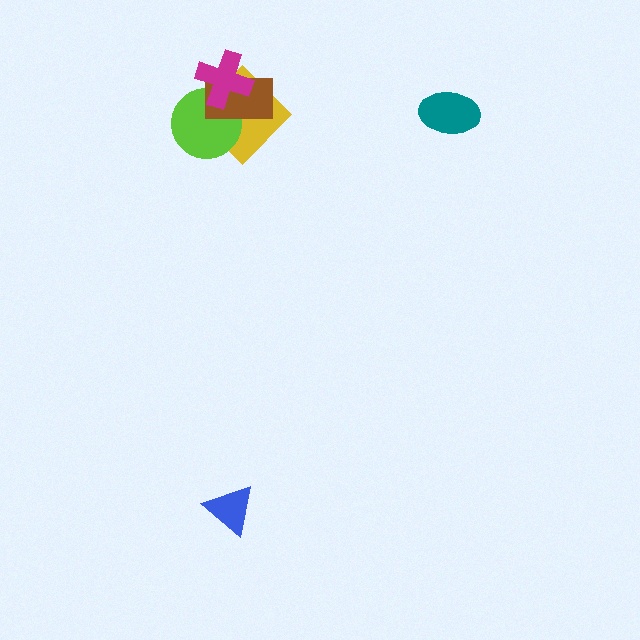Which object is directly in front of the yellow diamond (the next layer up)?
The lime circle is directly in front of the yellow diamond.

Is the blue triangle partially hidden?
No, no other shape covers it.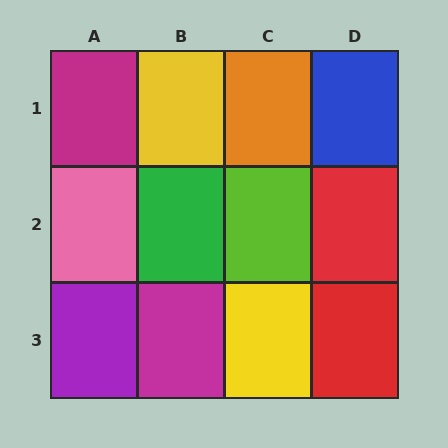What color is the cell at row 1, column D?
Blue.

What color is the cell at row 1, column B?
Yellow.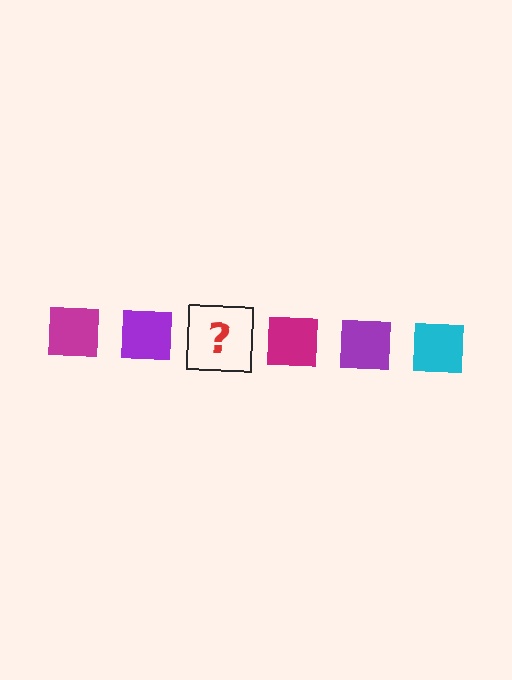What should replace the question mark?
The question mark should be replaced with a cyan square.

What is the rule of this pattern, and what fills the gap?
The rule is that the pattern cycles through magenta, purple, cyan squares. The gap should be filled with a cyan square.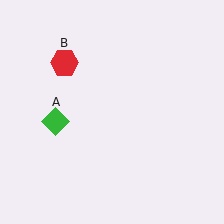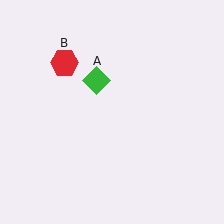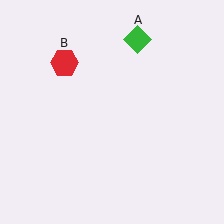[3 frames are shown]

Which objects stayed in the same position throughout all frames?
Red hexagon (object B) remained stationary.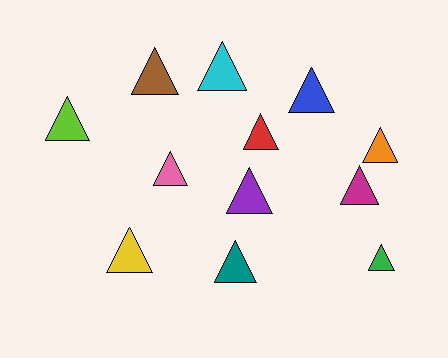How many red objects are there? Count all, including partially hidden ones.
There is 1 red object.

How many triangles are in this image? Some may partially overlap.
There are 12 triangles.